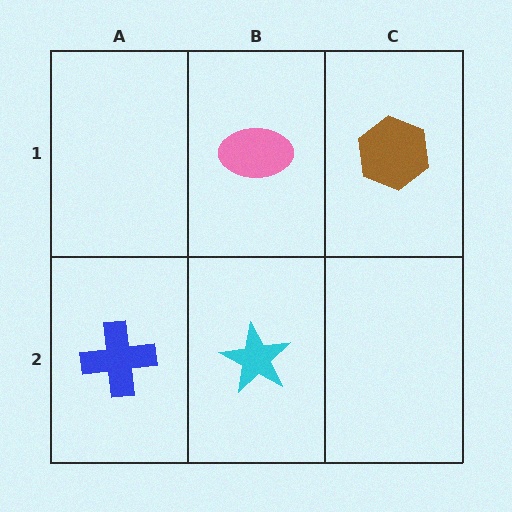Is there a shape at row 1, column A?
No, that cell is empty.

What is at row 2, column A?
A blue cross.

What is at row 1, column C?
A brown hexagon.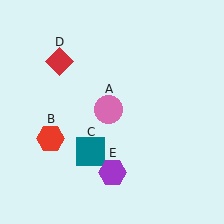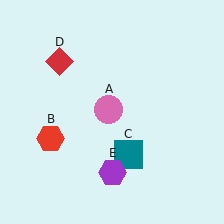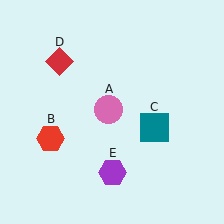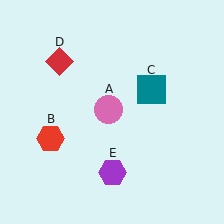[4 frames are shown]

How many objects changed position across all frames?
1 object changed position: teal square (object C).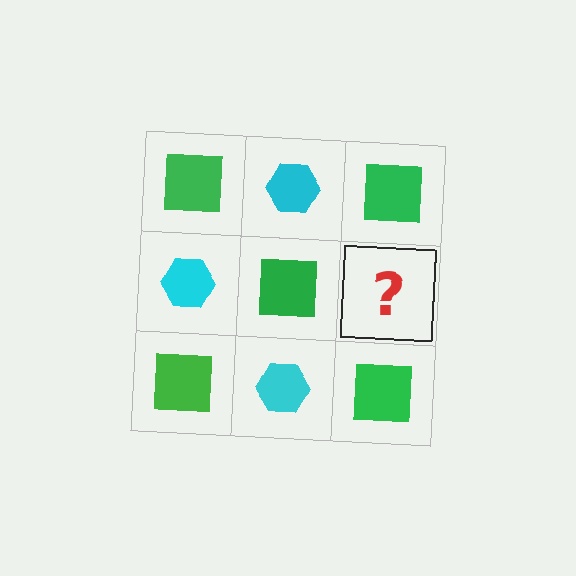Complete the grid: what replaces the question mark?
The question mark should be replaced with a cyan hexagon.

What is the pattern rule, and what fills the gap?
The rule is that it alternates green square and cyan hexagon in a checkerboard pattern. The gap should be filled with a cyan hexagon.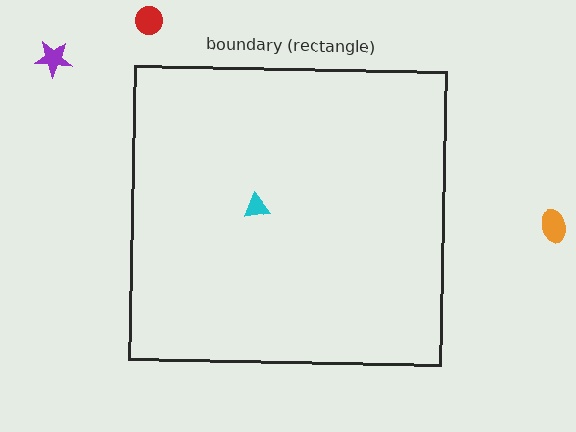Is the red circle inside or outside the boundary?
Outside.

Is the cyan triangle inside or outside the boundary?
Inside.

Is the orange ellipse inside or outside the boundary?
Outside.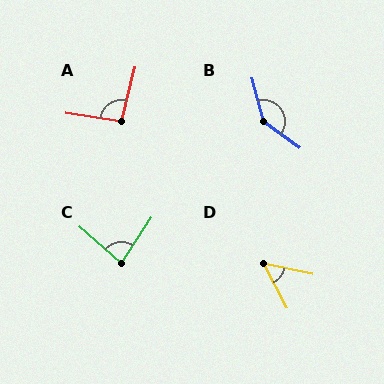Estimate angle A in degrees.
Approximately 95 degrees.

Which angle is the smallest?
D, at approximately 51 degrees.